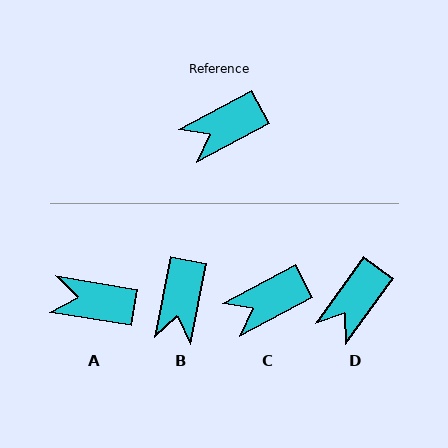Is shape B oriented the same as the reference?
No, it is off by about 51 degrees.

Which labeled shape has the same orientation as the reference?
C.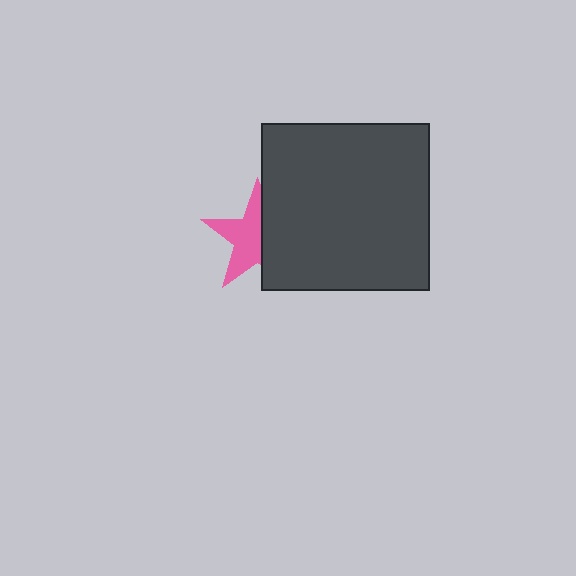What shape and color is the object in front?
The object in front is a dark gray square.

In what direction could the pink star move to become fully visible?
The pink star could move left. That would shift it out from behind the dark gray square entirely.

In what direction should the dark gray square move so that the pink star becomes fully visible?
The dark gray square should move right. That is the shortest direction to clear the overlap and leave the pink star fully visible.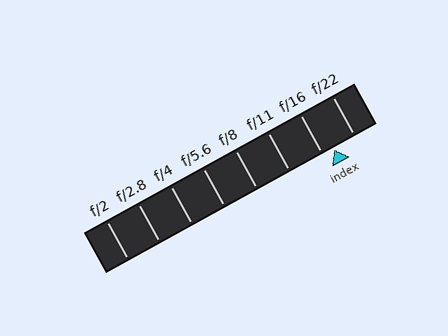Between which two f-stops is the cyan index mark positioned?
The index mark is between f/16 and f/22.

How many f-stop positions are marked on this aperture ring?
There are 8 f-stop positions marked.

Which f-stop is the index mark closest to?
The index mark is closest to f/16.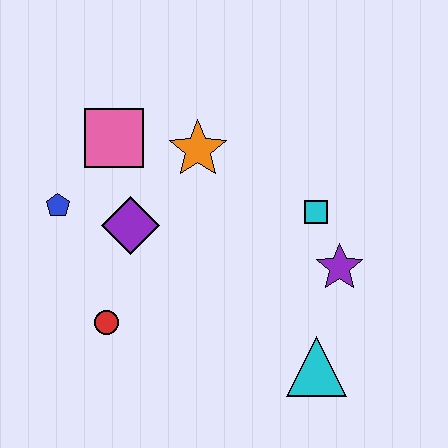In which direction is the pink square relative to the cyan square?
The pink square is to the left of the cyan square.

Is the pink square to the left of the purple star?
Yes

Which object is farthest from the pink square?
The cyan triangle is farthest from the pink square.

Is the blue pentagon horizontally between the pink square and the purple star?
No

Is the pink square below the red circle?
No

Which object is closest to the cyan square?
The purple star is closest to the cyan square.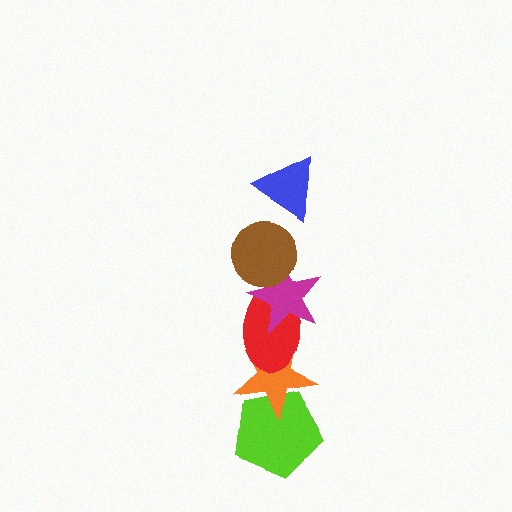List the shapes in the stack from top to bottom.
From top to bottom: the blue triangle, the brown circle, the magenta star, the red ellipse, the orange star, the lime pentagon.